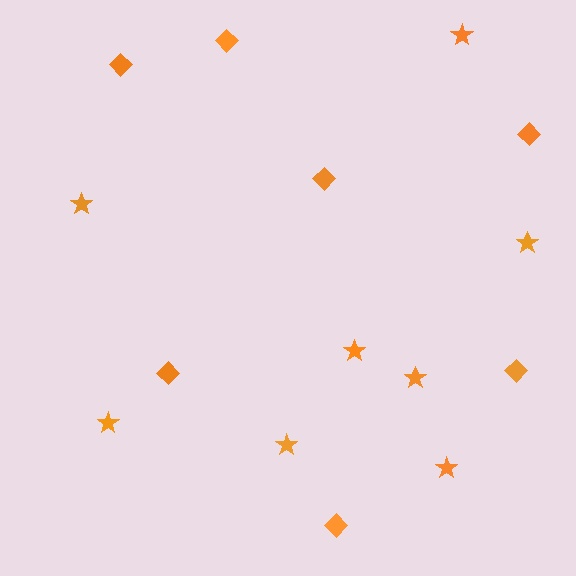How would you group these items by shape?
There are 2 groups: one group of stars (8) and one group of diamonds (7).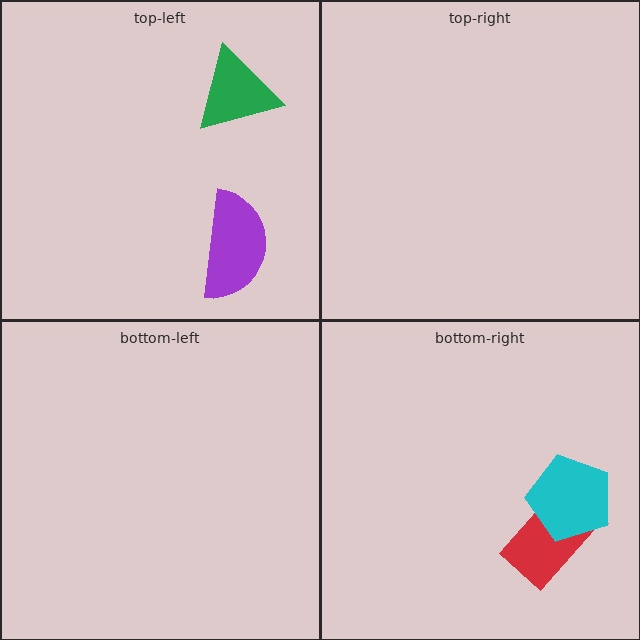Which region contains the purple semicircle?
The top-left region.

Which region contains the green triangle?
The top-left region.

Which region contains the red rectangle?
The bottom-right region.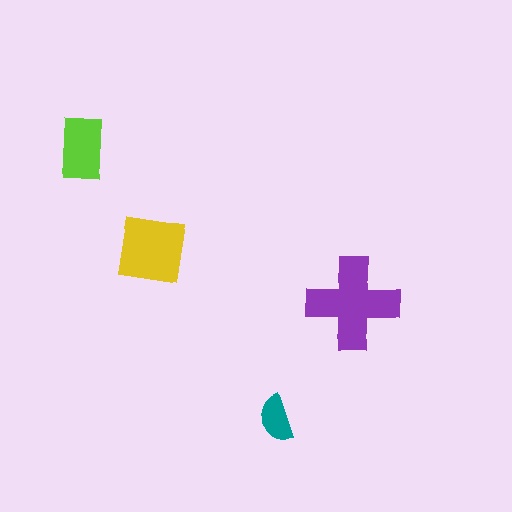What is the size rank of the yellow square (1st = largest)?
2nd.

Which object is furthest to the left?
The lime rectangle is leftmost.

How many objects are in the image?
There are 4 objects in the image.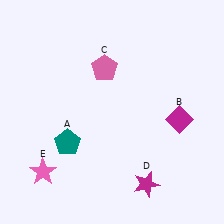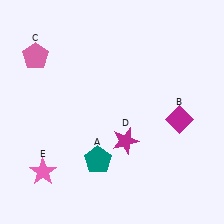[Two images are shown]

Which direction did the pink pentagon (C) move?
The pink pentagon (C) moved left.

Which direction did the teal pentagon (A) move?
The teal pentagon (A) moved right.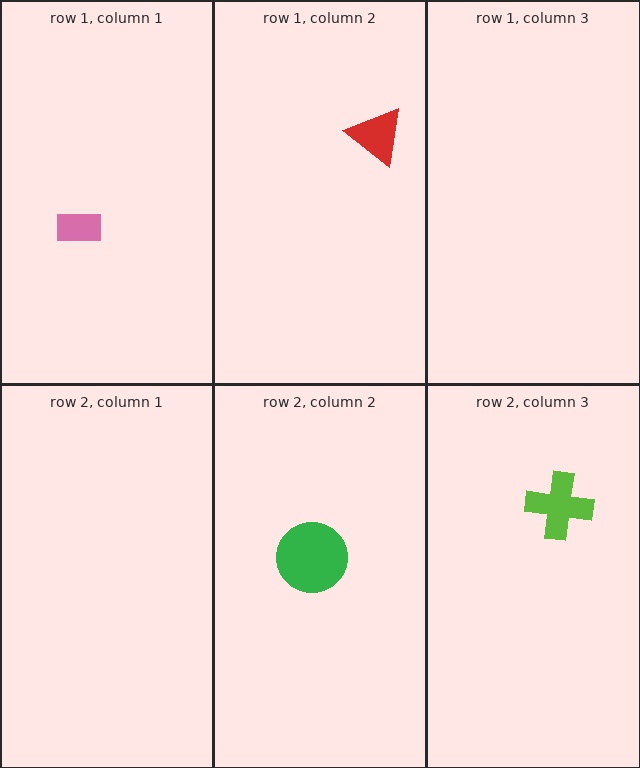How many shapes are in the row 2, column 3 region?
1.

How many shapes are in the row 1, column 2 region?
1.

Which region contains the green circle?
The row 2, column 2 region.